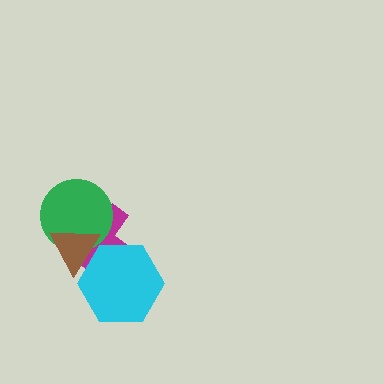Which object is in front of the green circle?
The brown triangle is in front of the green circle.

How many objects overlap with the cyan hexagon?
2 objects overlap with the cyan hexagon.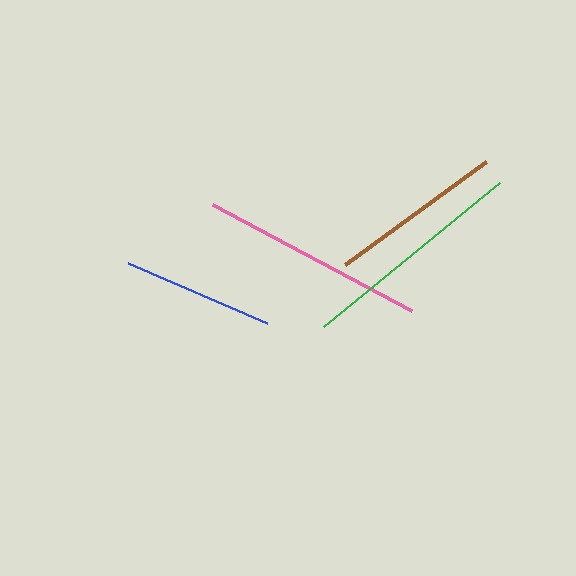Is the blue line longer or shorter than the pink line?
The pink line is longer than the blue line.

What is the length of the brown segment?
The brown segment is approximately 174 pixels long.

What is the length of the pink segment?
The pink segment is approximately 226 pixels long.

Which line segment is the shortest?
The blue line is the shortest at approximately 151 pixels.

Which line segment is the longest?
The green line is the longest at approximately 227 pixels.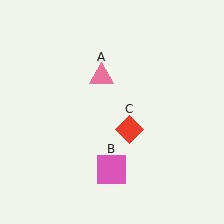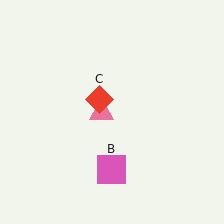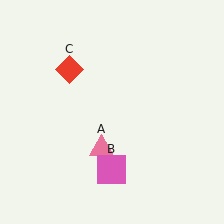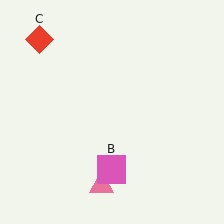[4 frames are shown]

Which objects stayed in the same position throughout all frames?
Pink square (object B) remained stationary.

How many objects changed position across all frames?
2 objects changed position: pink triangle (object A), red diamond (object C).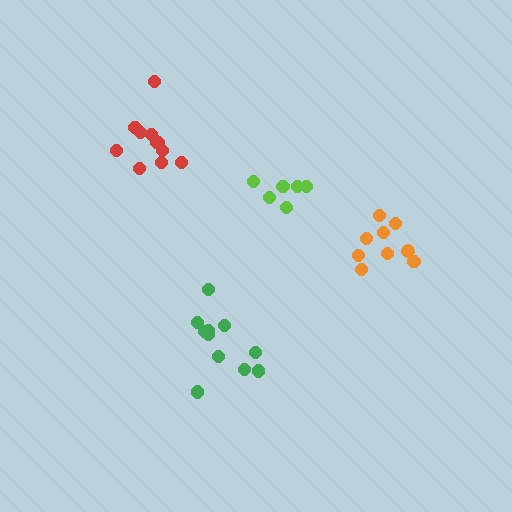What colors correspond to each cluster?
The clusters are colored: red, green, lime, orange.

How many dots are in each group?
Group 1: 11 dots, Group 2: 11 dots, Group 3: 6 dots, Group 4: 9 dots (37 total).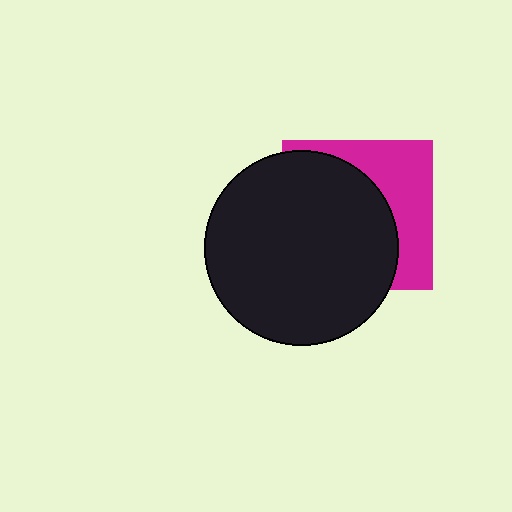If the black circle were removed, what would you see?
You would see the complete magenta square.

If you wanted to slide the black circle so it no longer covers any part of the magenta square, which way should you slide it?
Slide it left — that is the most direct way to separate the two shapes.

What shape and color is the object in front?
The object in front is a black circle.